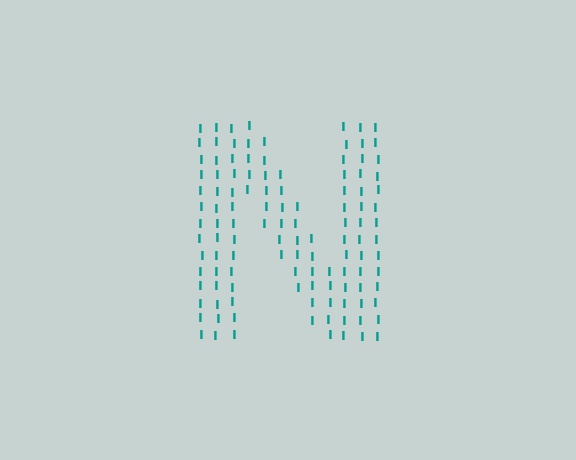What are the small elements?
The small elements are letter I's.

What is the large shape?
The large shape is the letter N.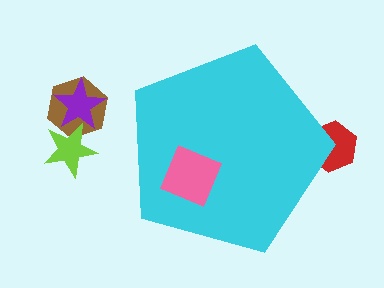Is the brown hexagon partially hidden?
No, the brown hexagon is fully visible.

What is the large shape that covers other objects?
A cyan pentagon.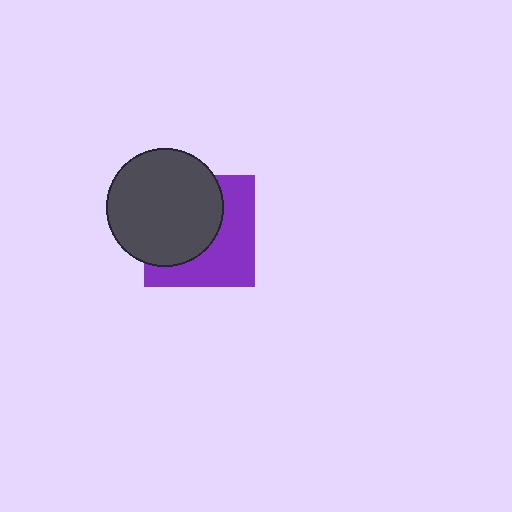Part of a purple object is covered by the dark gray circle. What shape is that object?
It is a square.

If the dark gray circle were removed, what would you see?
You would see the complete purple square.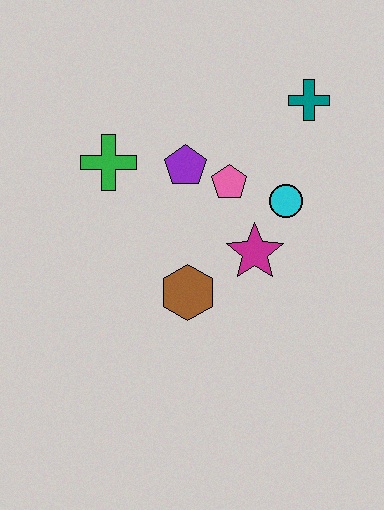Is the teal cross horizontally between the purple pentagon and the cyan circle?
No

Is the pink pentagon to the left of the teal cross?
Yes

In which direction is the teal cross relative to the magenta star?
The teal cross is above the magenta star.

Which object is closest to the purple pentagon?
The pink pentagon is closest to the purple pentagon.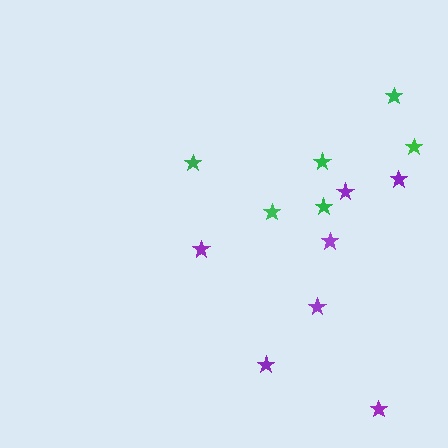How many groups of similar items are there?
There are 2 groups: one group of green stars (6) and one group of purple stars (7).